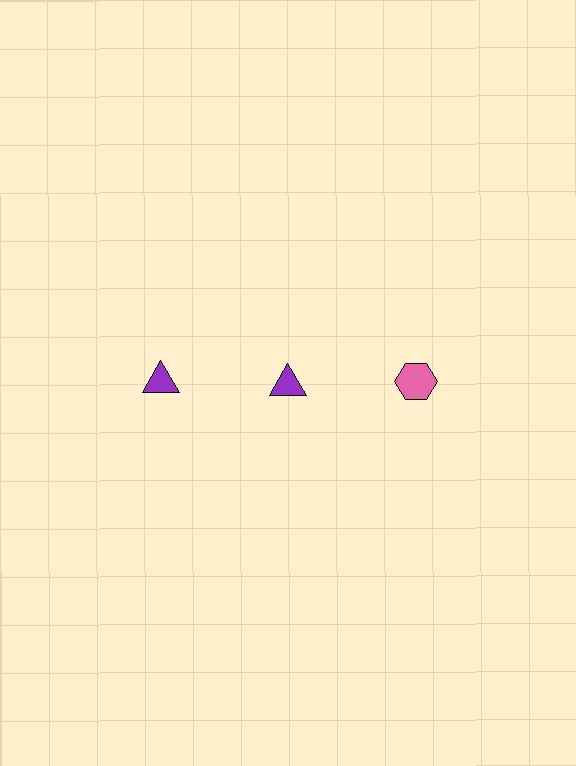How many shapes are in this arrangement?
There are 3 shapes arranged in a grid pattern.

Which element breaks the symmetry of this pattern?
The pink hexagon in the top row, center column breaks the symmetry. All other shapes are purple triangles.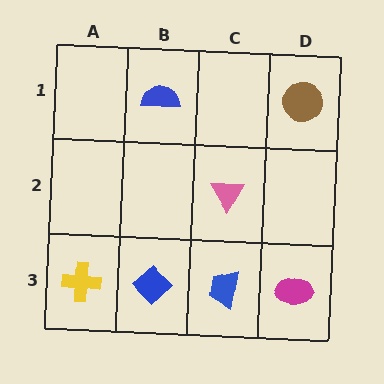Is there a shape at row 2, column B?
No, that cell is empty.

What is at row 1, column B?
A blue semicircle.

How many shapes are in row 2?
1 shape.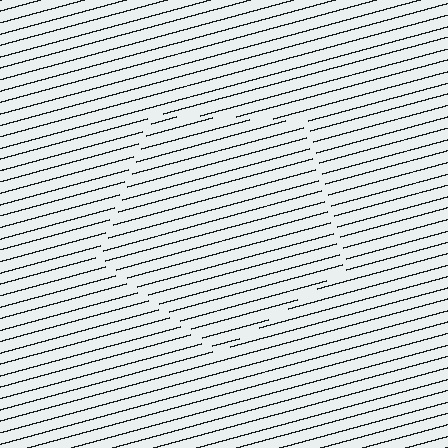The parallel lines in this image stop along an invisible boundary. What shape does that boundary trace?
An illusory pentagon. The interior of the shape contains the same grating, shifted by half a period — the contour is defined by the phase discontinuity where line-ends from the inner and outer gratings abut.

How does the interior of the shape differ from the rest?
The interior of the shape contains the same grating, shifted by half a period — the contour is defined by the phase discontinuity where line-ends from the inner and outer gratings abut.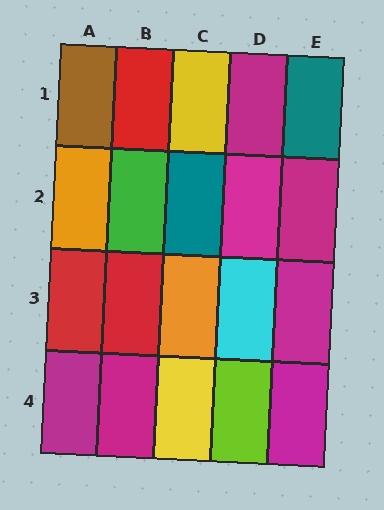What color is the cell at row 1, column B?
Red.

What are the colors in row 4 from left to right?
Magenta, magenta, yellow, lime, magenta.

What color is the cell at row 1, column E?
Teal.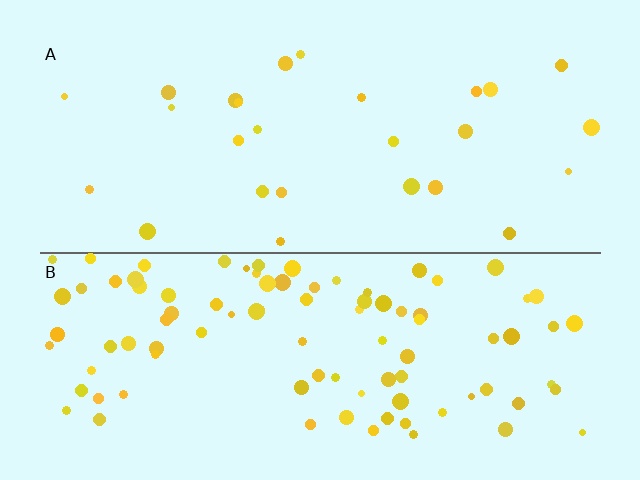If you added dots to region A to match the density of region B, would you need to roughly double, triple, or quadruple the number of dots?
Approximately quadruple.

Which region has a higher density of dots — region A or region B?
B (the bottom).